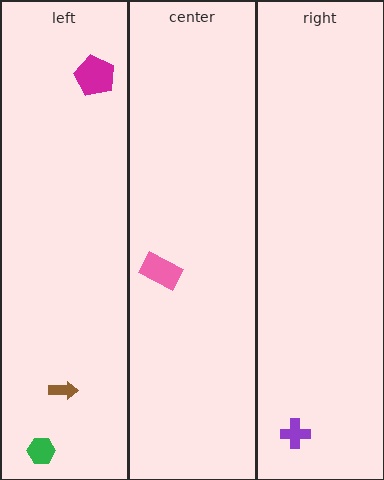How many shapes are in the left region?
3.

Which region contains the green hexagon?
The left region.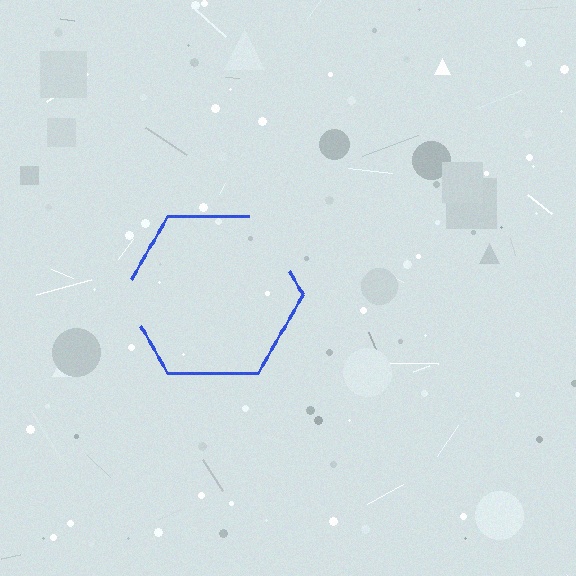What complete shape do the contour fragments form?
The contour fragments form a hexagon.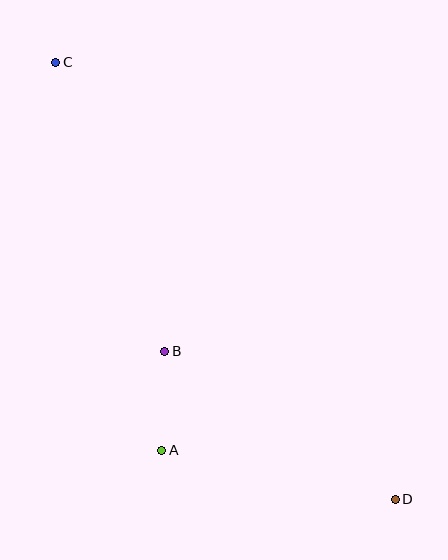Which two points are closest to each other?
Points A and B are closest to each other.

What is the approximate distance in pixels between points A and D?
The distance between A and D is approximately 239 pixels.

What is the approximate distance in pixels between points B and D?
The distance between B and D is approximately 274 pixels.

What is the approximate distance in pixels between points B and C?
The distance between B and C is approximately 309 pixels.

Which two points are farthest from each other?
Points C and D are farthest from each other.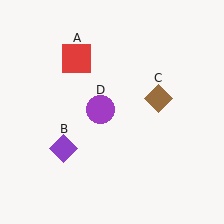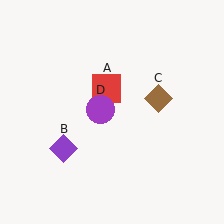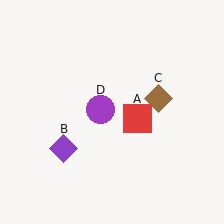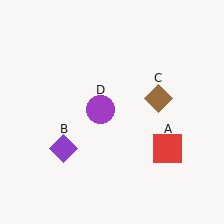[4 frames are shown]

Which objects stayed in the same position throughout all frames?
Purple diamond (object B) and brown diamond (object C) and purple circle (object D) remained stationary.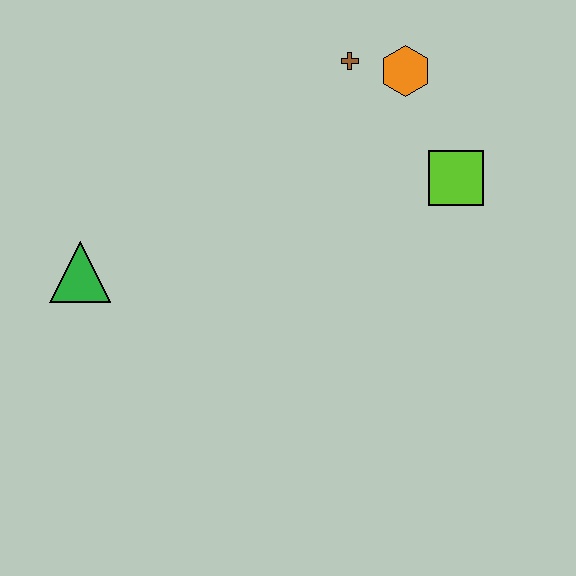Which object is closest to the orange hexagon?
The brown cross is closest to the orange hexagon.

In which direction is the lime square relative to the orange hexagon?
The lime square is below the orange hexagon.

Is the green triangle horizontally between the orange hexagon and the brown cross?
No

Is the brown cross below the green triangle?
No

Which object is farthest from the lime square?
The green triangle is farthest from the lime square.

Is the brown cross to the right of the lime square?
No